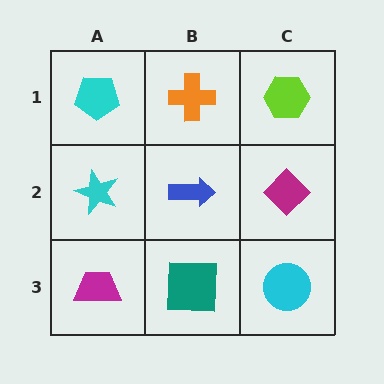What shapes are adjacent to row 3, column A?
A cyan star (row 2, column A), a teal square (row 3, column B).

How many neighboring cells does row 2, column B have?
4.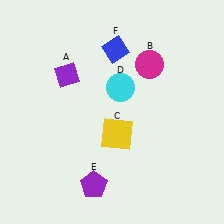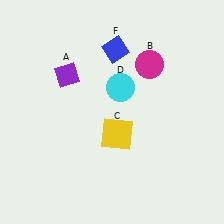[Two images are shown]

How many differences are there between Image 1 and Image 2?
There is 1 difference between the two images.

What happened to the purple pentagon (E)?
The purple pentagon (E) was removed in Image 2. It was in the bottom-left area of Image 1.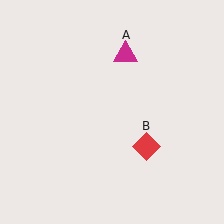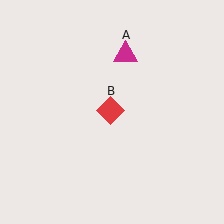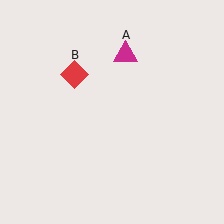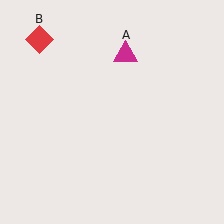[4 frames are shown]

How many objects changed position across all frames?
1 object changed position: red diamond (object B).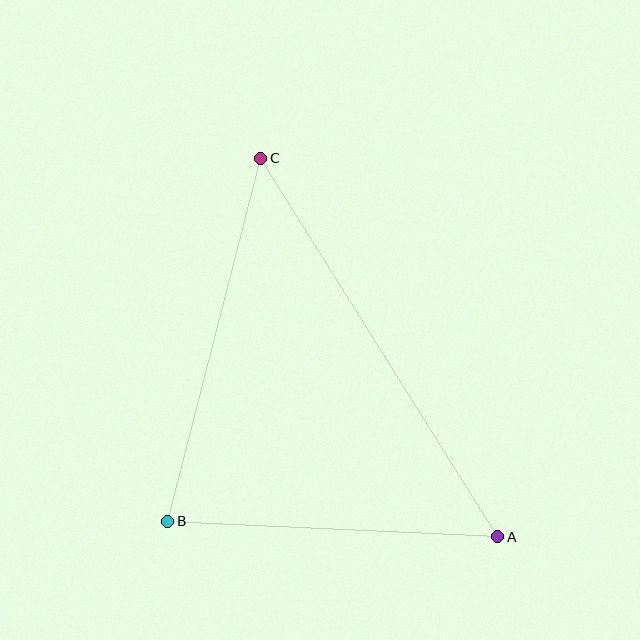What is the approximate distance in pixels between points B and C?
The distance between B and C is approximately 375 pixels.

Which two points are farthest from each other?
Points A and C are farthest from each other.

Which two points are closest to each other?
Points A and B are closest to each other.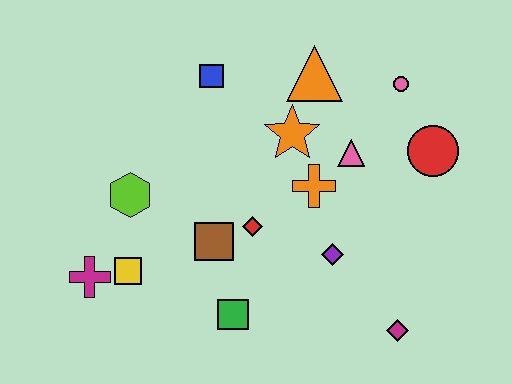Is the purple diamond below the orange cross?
Yes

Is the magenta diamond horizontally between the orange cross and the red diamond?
No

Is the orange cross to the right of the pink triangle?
No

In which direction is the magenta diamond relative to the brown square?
The magenta diamond is to the right of the brown square.